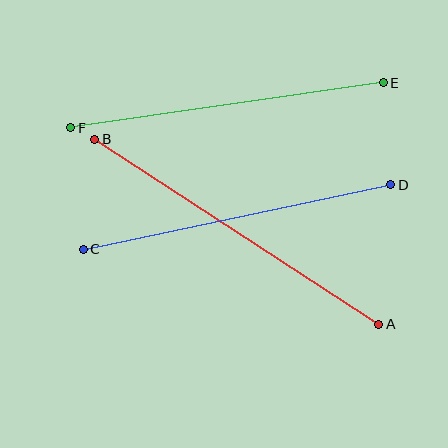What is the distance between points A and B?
The distance is approximately 339 pixels.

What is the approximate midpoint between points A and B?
The midpoint is at approximately (237, 232) pixels.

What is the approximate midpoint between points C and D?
The midpoint is at approximately (237, 217) pixels.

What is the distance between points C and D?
The distance is approximately 314 pixels.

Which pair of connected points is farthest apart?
Points A and B are farthest apart.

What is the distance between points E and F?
The distance is approximately 316 pixels.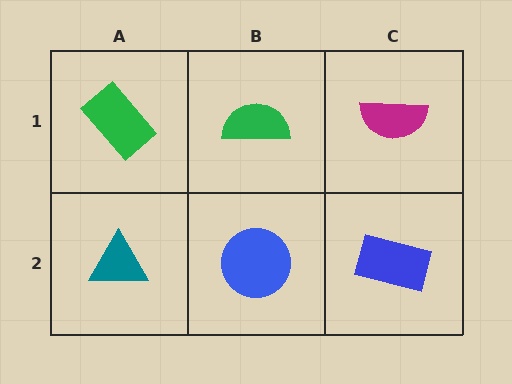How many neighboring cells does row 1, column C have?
2.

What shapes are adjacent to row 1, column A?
A teal triangle (row 2, column A), a green semicircle (row 1, column B).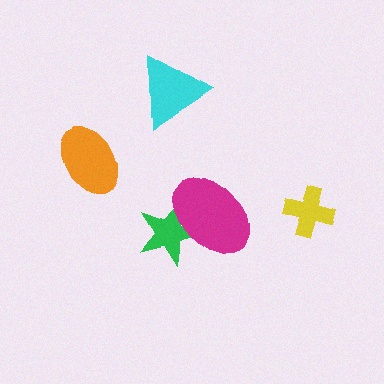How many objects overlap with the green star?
1 object overlaps with the green star.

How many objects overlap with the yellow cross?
0 objects overlap with the yellow cross.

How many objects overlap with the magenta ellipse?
1 object overlaps with the magenta ellipse.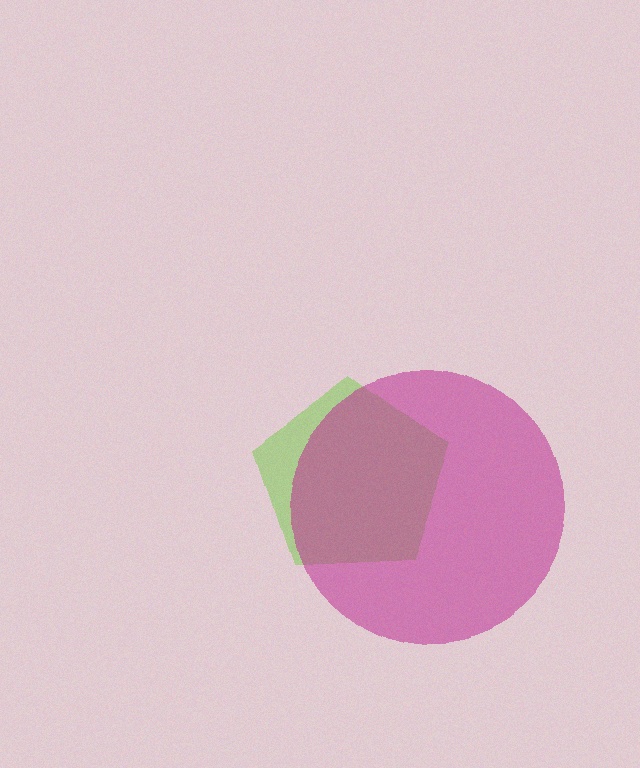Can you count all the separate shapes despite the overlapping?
Yes, there are 2 separate shapes.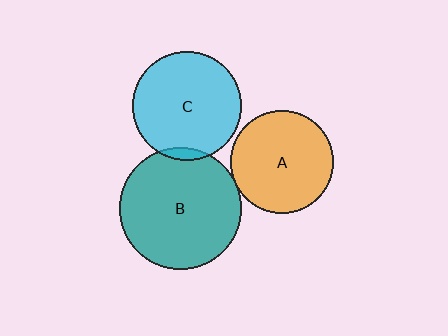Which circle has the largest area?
Circle B (teal).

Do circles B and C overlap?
Yes.